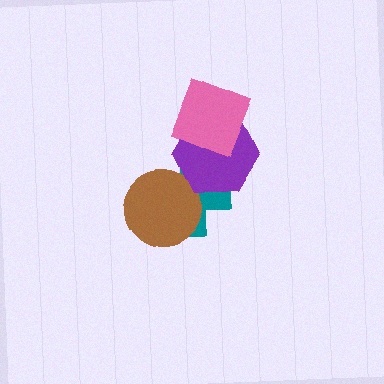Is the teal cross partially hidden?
Yes, it is partially covered by another shape.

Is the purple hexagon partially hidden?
Yes, it is partially covered by another shape.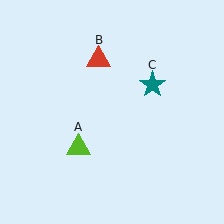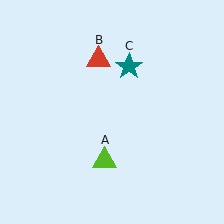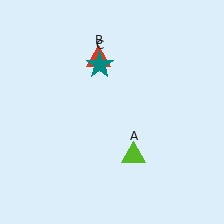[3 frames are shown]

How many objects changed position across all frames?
2 objects changed position: lime triangle (object A), teal star (object C).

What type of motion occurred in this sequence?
The lime triangle (object A), teal star (object C) rotated counterclockwise around the center of the scene.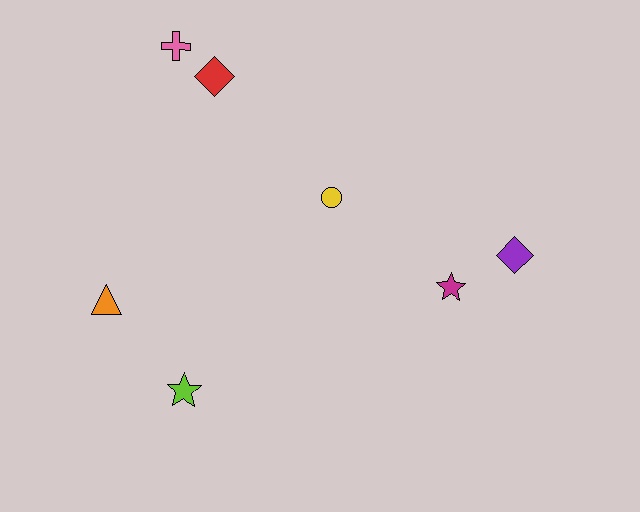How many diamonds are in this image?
There are 2 diamonds.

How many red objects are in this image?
There is 1 red object.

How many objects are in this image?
There are 7 objects.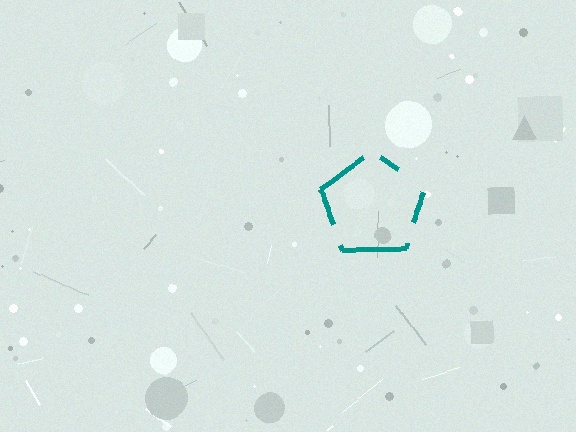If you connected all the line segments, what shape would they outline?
They would outline a pentagon.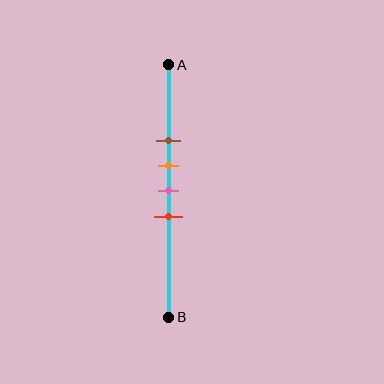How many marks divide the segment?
There are 4 marks dividing the segment.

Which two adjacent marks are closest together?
The orange and pink marks are the closest adjacent pair.